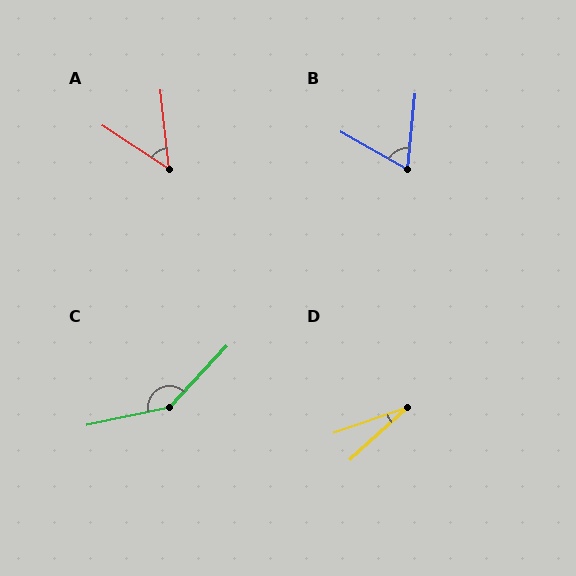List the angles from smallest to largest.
D (23°), A (51°), B (67°), C (145°).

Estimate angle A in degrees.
Approximately 51 degrees.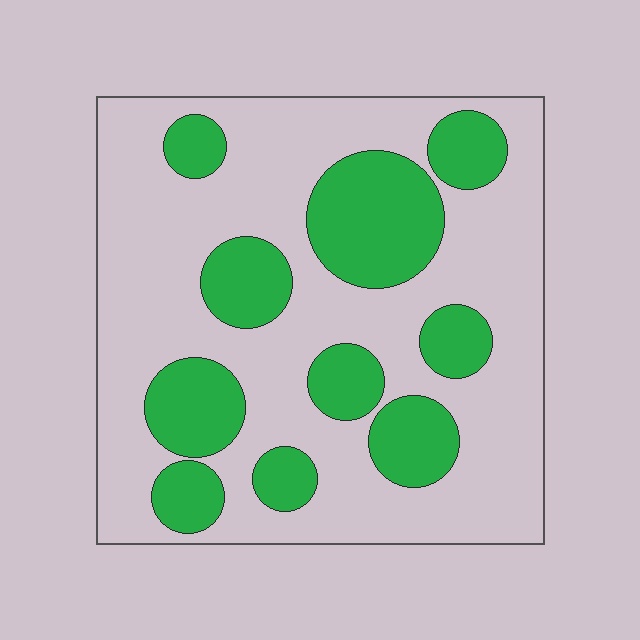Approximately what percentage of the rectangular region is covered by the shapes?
Approximately 30%.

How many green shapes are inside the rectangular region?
10.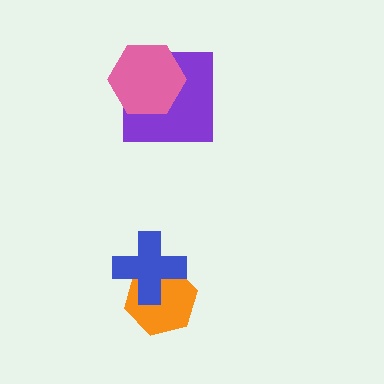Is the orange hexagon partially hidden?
Yes, it is partially covered by another shape.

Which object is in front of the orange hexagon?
The blue cross is in front of the orange hexagon.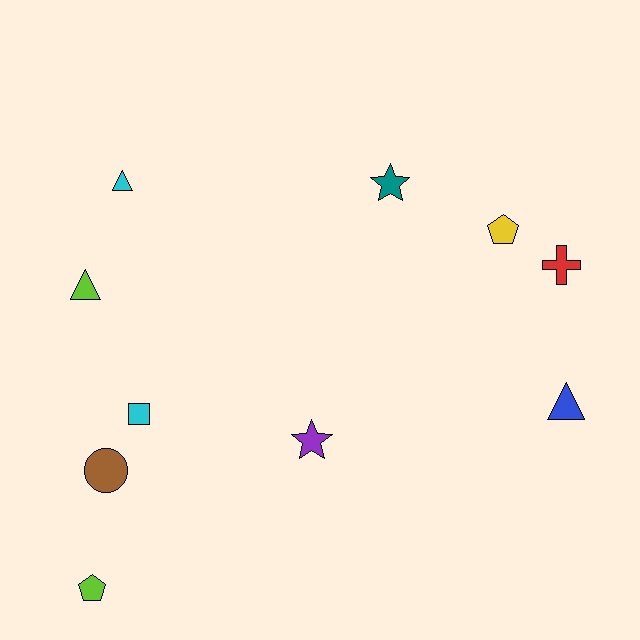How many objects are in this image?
There are 10 objects.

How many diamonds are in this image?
There are no diamonds.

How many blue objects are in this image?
There is 1 blue object.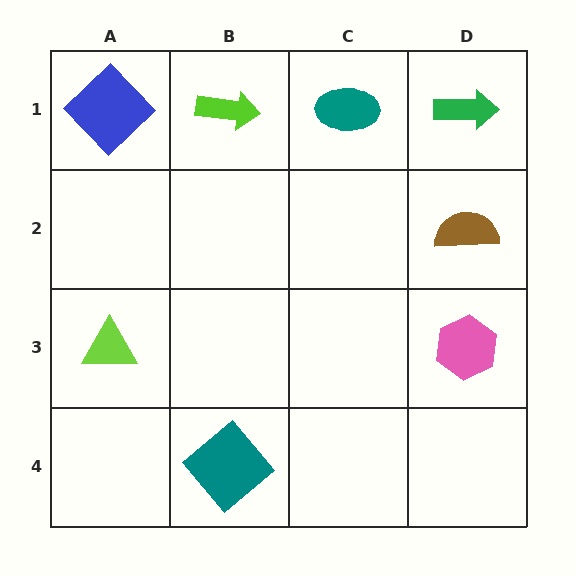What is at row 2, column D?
A brown semicircle.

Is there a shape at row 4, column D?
No, that cell is empty.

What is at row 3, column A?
A lime triangle.